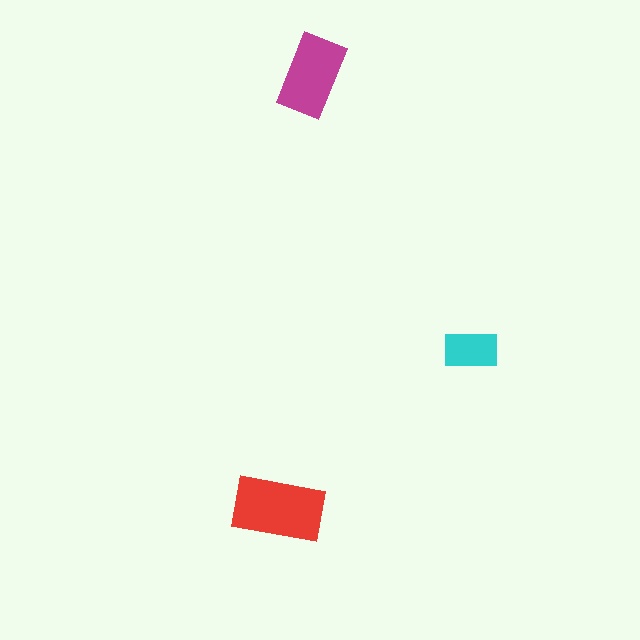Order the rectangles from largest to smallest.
the red one, the magenta one, the cyan one.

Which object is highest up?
The magenta rectangle is topmost.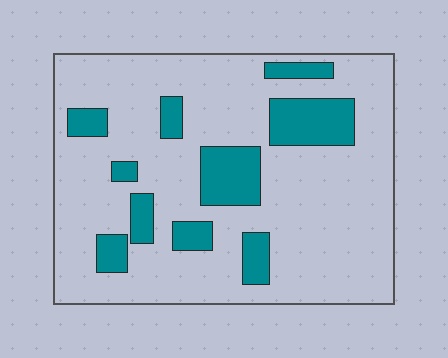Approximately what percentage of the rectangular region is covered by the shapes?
Approximately 20%.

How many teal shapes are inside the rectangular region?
10.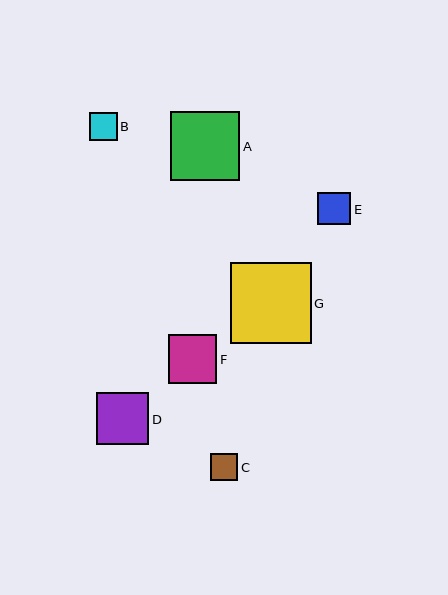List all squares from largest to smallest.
From largest to smallest: G, A, D, F, E, B, C.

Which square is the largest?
Square G is the largest with a size of approximately 81 pixels.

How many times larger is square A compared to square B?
Square A is approximately 2.5 times the size of square B.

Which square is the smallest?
Square C is the smallest with a size of approximately 27 pixels.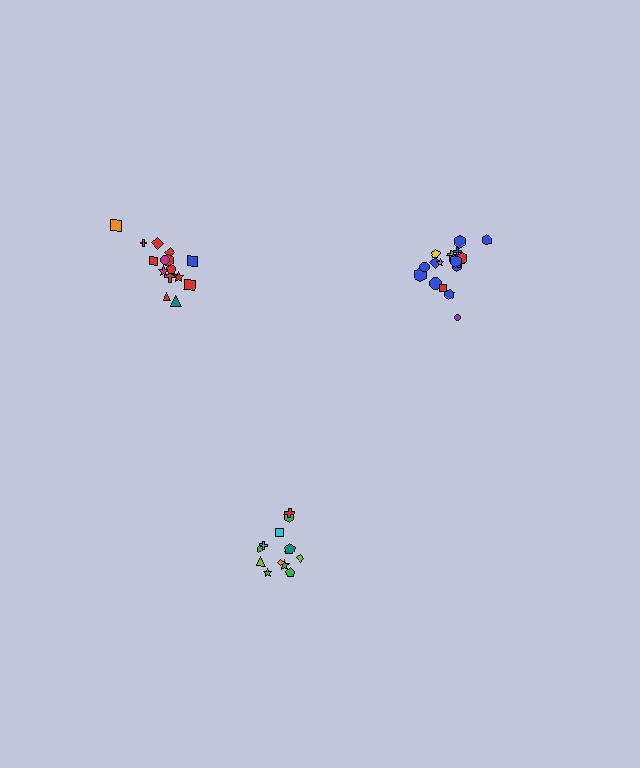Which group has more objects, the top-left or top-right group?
The top-right group.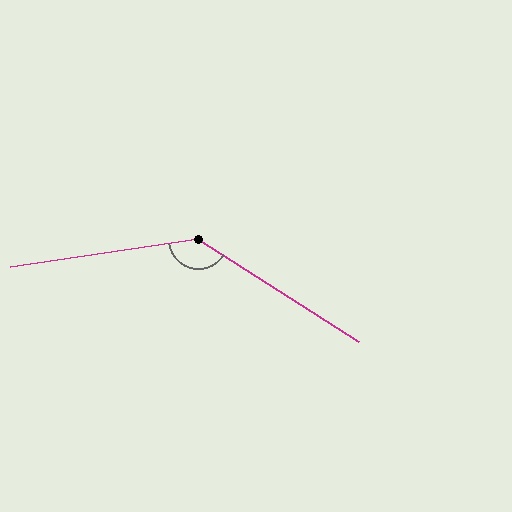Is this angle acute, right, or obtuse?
It is obtuse.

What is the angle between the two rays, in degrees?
Approximately 139 degrees.